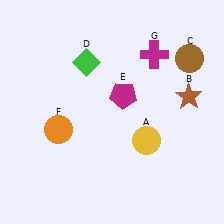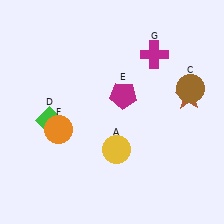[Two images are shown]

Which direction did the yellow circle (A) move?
The yellow circle (A) moved left.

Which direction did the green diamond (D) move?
The green diamond (D) moved down.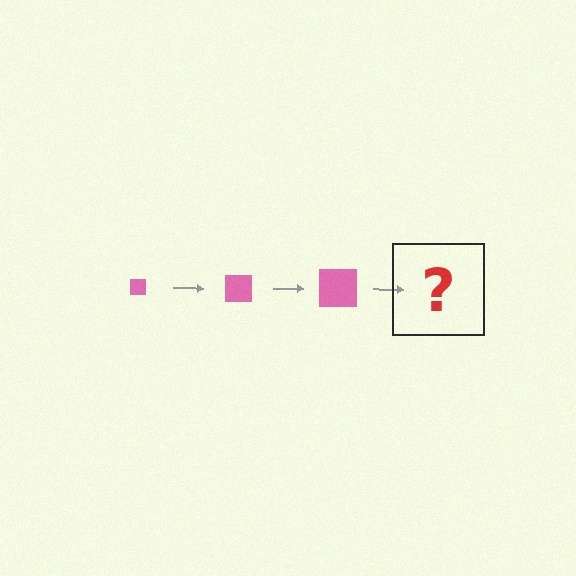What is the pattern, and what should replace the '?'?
The pattern is that the square gets progressively larger each step. The '?' should be a pink square, larger than the previous one.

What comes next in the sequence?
The next element should be a pink square, larger than the previous one.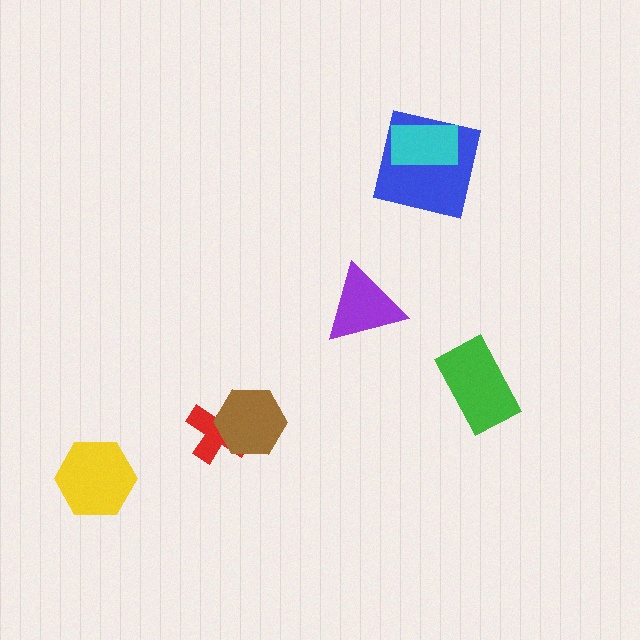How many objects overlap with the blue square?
1 object overlaps with the blue square.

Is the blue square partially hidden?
Yes, it is partially covered by another shape.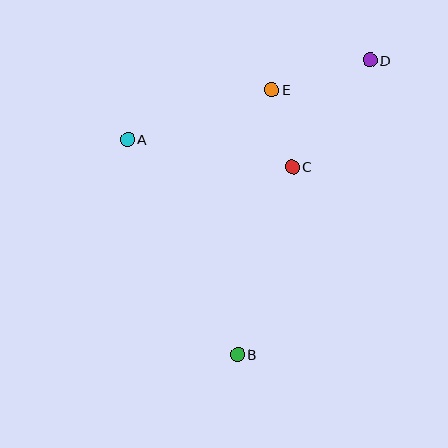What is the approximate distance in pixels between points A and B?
The distance between A and B is approximately 241 pixels.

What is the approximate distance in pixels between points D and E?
The distance between D and E is approximately 103 pixels.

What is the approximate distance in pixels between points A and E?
The distance between A and E is approximately 152 pixels.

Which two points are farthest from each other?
Points B and D are farthest from each other.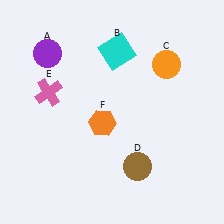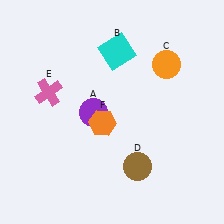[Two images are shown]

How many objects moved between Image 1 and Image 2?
1 object moved between the two images.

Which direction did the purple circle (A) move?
The purple circle (A) moved down.